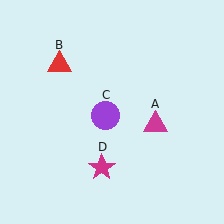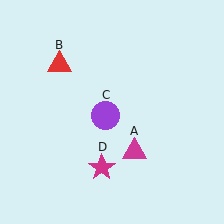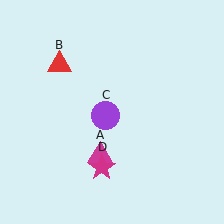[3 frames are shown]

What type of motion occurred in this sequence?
The magenta triangle (object A) rotated clockwise around the center of the scene.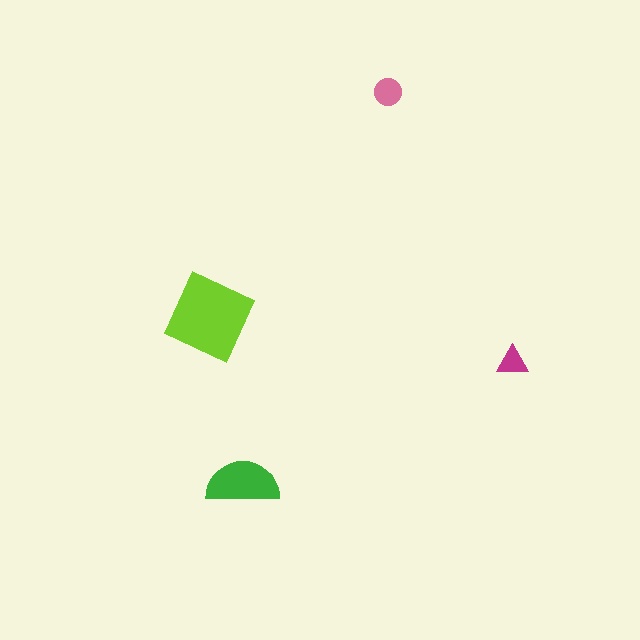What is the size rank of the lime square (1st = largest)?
1st.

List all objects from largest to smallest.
The lime square, the green semicircle, the pink circle, the magenta triangle.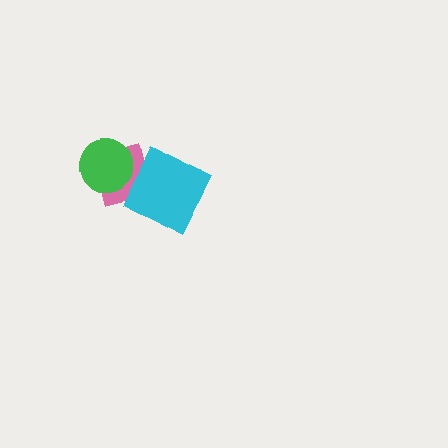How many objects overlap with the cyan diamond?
2 objects overlap with the cyan diamond.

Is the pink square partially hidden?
Yes, it is partially covered by another shape.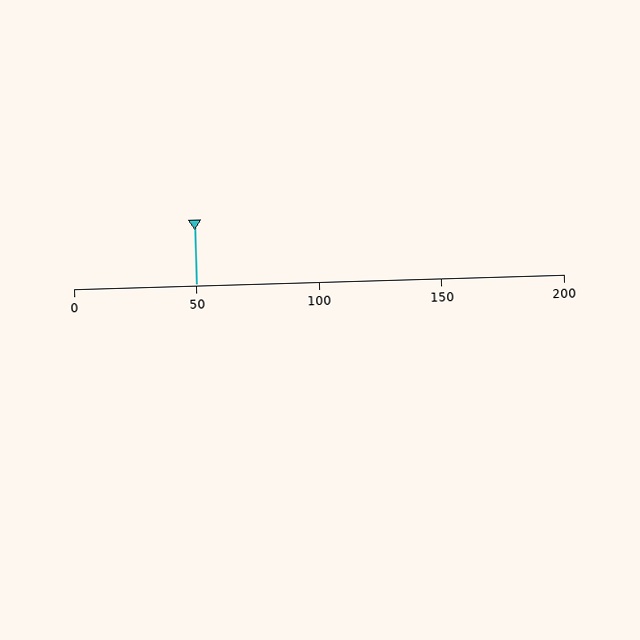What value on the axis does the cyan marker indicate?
The marker indicates approximately 50.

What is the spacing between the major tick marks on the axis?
The major ticks are spaced 50 apart.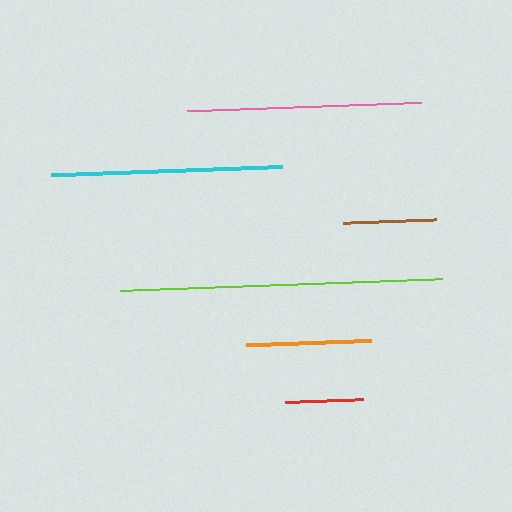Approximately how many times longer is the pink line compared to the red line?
The pink line is approximately 3.0 times the length of the red line.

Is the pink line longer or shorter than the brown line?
The pink line is longer than the brown line.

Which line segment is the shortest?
The red line is the shortest at approximately 79 pixels.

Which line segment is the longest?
The lime line is the longest at approximately 322 pixels.